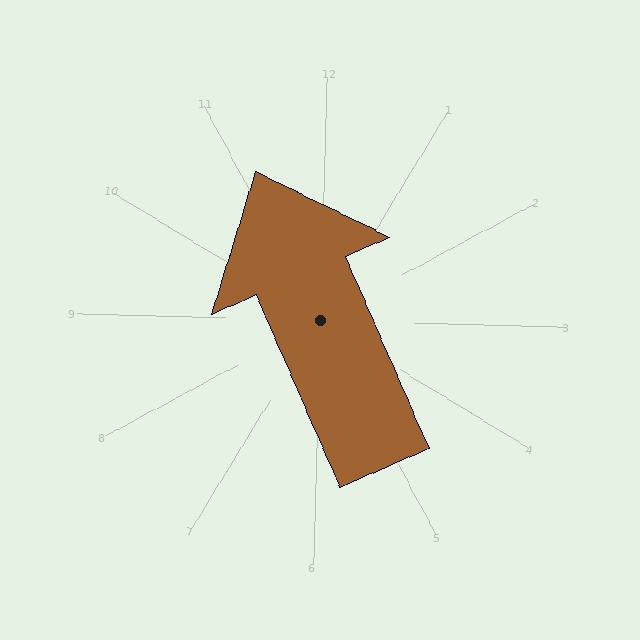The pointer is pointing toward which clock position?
Roughly 11 o'clock.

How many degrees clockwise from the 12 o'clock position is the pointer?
Approximately 335 degrees.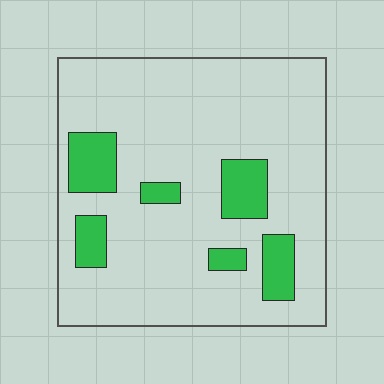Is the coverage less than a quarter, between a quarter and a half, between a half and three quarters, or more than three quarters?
Less than a quarter.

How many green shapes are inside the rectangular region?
6.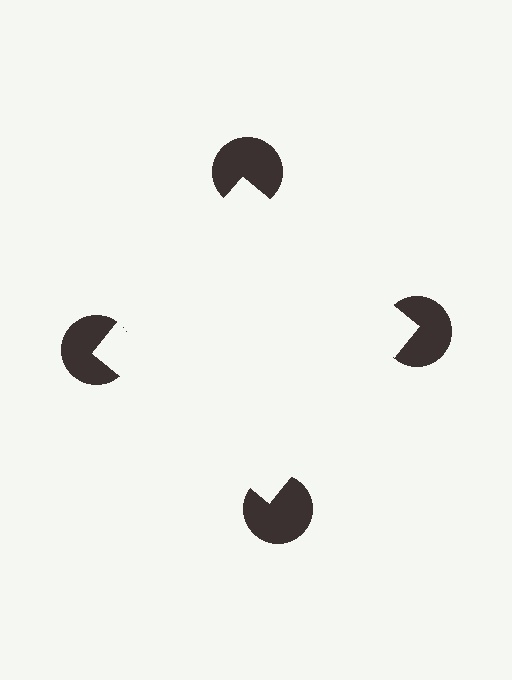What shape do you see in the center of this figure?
An illusory square — its edges are inferred from the aligned wedge cuts in the pac-man discs, not physically drawn.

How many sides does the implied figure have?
4 sides.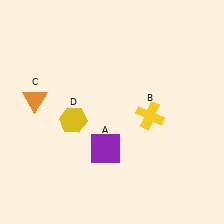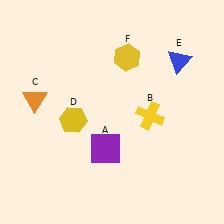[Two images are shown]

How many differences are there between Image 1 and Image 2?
There are 2 differences between the two images.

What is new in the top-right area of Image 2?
A yellow hexagon (F) was added in the top-right area of Image 2.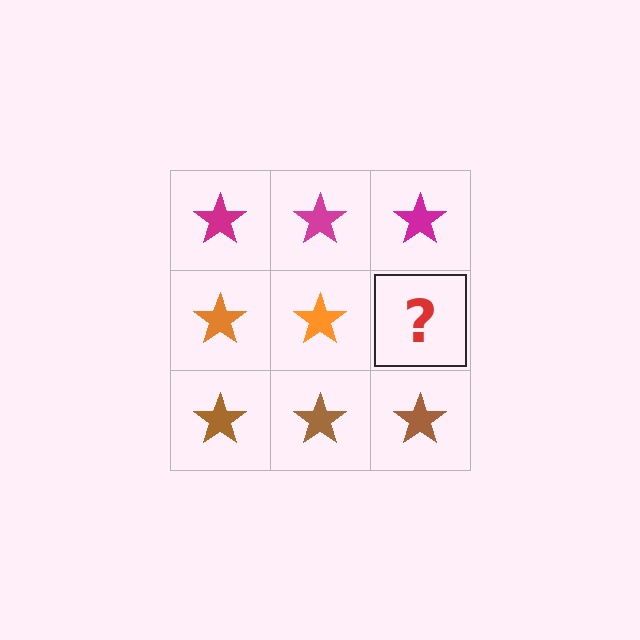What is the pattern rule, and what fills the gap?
The rule is that each row has a consistent color. The gap should be filled with an orange star.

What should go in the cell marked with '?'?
The missing cell should contain an orange star.